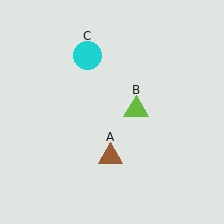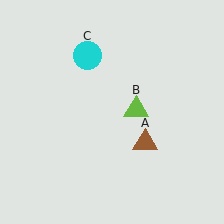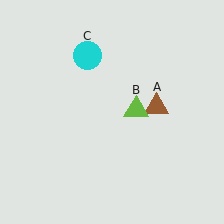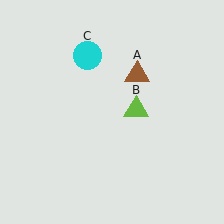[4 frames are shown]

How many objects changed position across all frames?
1 object changed position: brown triangle (object A).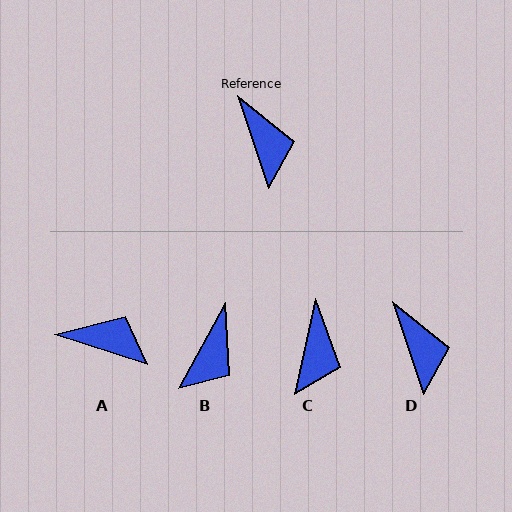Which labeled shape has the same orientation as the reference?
D.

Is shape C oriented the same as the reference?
No, it is off by about 30 degrees.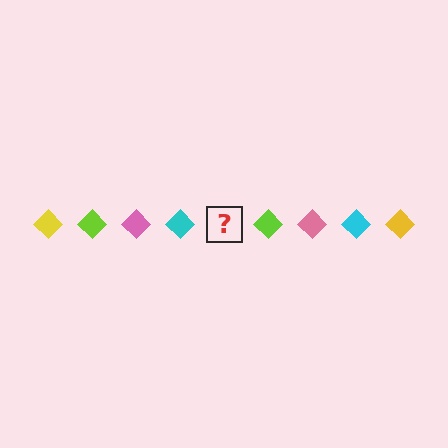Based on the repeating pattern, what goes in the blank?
The blank should be a yellow diamond.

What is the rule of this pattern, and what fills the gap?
The rule is that the pattern cycles through yellow, lime, pink, cyan diamonds. The gap should be filled with a yellow diamond.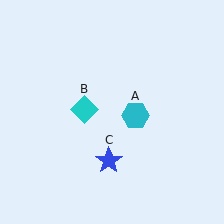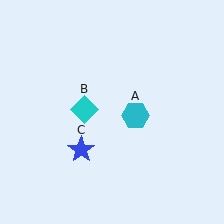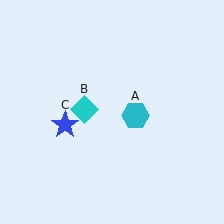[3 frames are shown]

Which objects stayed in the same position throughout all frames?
Cyan hexagon (object A) and cyan diamond (object B) remained stationary.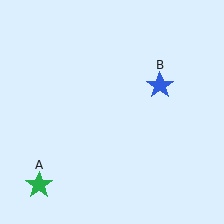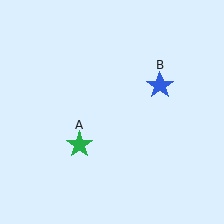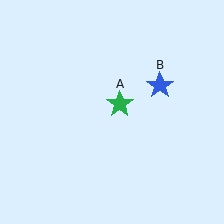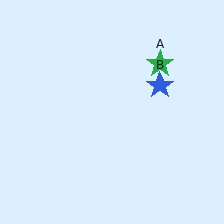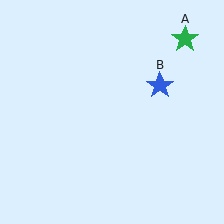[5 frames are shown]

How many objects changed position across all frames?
1 object changed position: green star (object A).